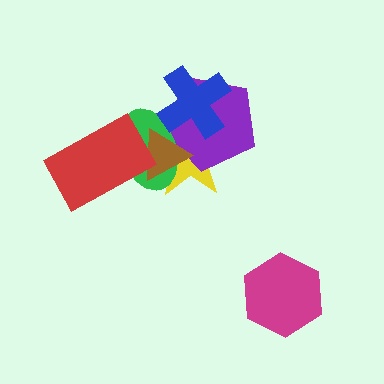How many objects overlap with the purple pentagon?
4 objects overlap with the purple pentagon.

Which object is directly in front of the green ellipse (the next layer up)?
The brown triangle is directly in front of the green ellipse.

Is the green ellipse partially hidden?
Yes, it is partially covered by another shape.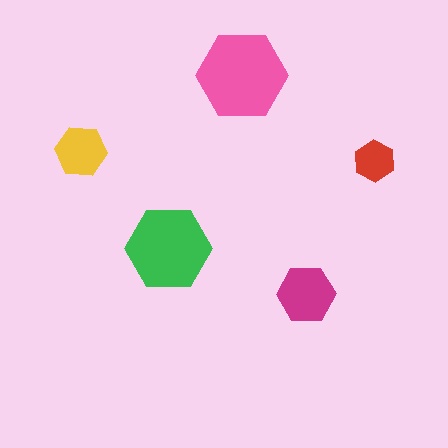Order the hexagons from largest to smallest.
the pink one, the green one, the magenta one, the yellow one, the red one.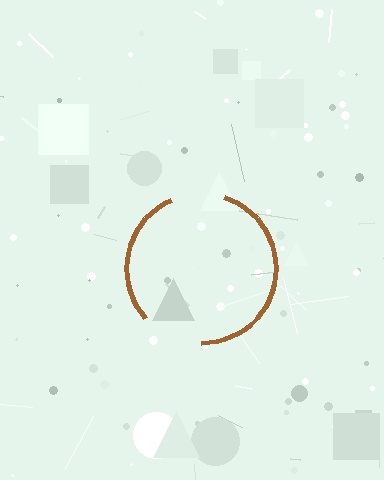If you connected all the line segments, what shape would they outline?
They would outline a circle.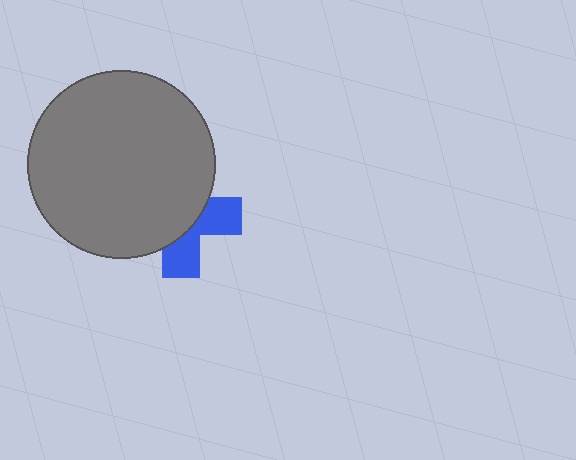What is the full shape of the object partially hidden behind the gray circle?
The partially hidden object is a blue cross.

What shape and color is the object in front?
The object in front is a gray circle.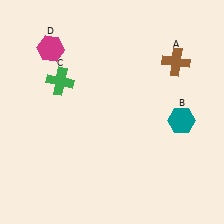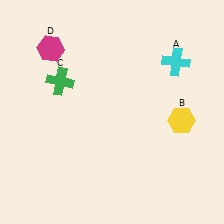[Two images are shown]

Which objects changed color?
A changed from brown to cyan. B changed from teal to yellow.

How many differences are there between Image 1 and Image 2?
There are 2 differences between the two images.